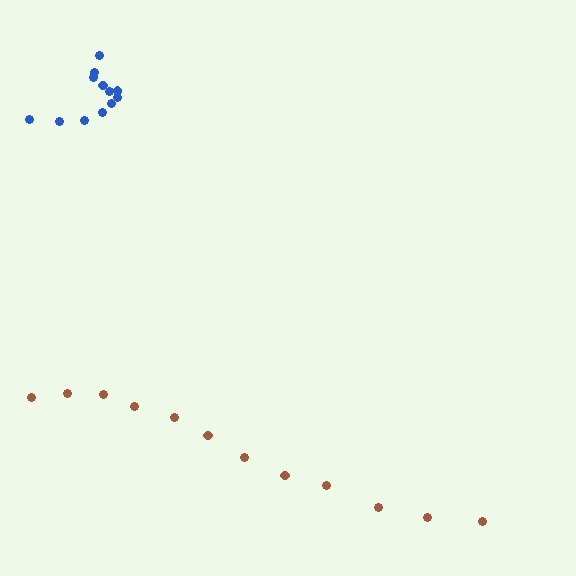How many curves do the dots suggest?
There are 2 distinct paths.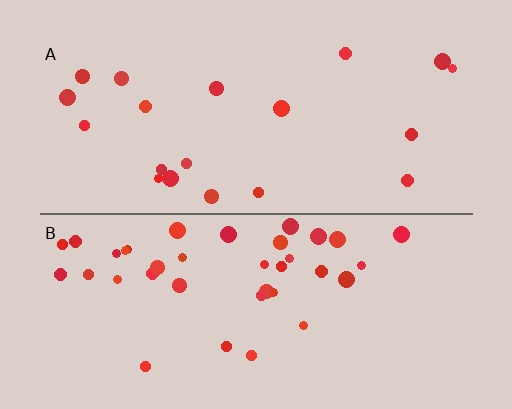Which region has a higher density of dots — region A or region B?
B (the bottom).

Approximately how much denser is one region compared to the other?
Approximately 2.0× — region B over region A.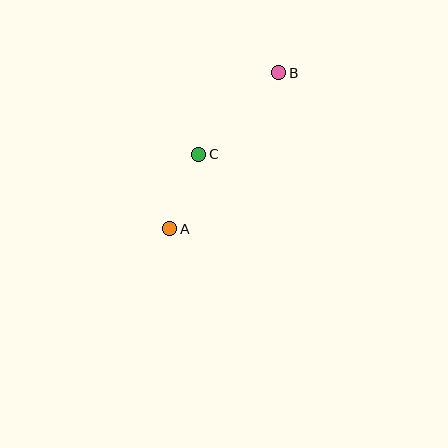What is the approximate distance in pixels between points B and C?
The distance between B and C is approximately 114 pixels.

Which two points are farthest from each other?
Points A and B are farthest from each other.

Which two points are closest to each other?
Points A and C are closest to each other.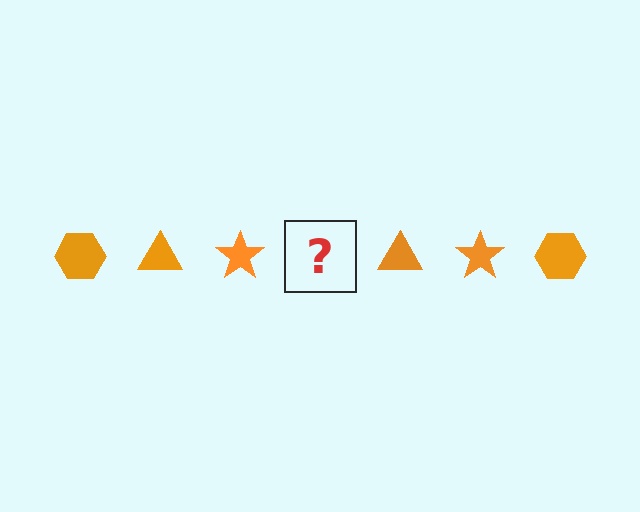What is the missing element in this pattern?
The missing element is an orange hexagon.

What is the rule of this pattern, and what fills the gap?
The rule is that the pattern cycles through hexagon, triangle, star shapes in orange. The gap should be filled with an orange hexagon.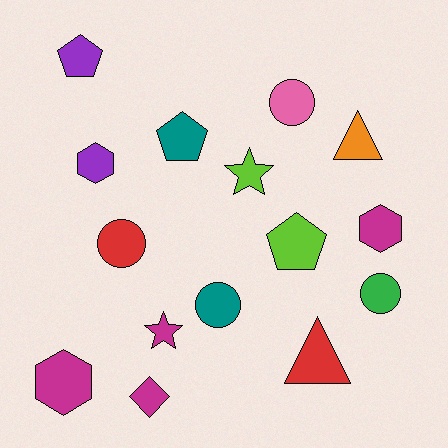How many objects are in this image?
There are 15 objects.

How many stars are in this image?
There are 2 stars.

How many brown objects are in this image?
There are no brown objects.